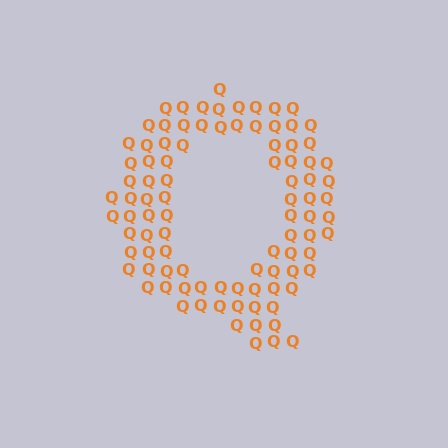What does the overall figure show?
The overall figure shows the letter Q.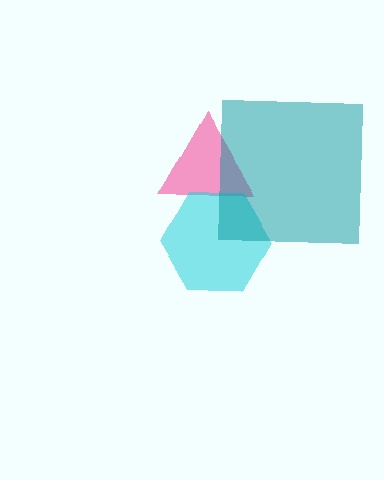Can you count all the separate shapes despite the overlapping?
Yes, there are 3 separate shapes.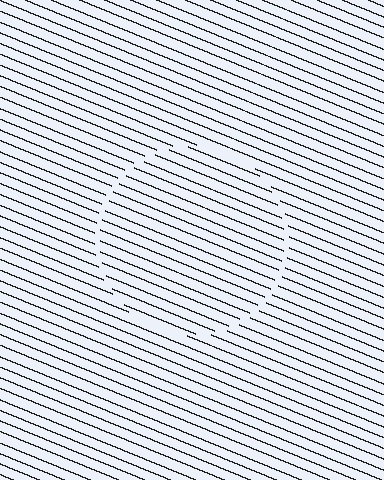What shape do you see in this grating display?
An illusory circle. The interior of the shape contains the same grating, shifted by half a period — the contour is defined by the phase discontinuity where line-ends from the inner and outer gratings abut.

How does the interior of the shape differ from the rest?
The interior of the shape contains the same grating, shifted by half a period — the contour is defined by the phase discontinuity where line-ends from the inner and outer gratings abut.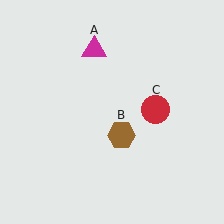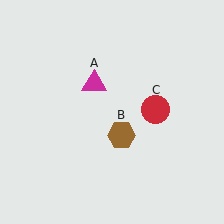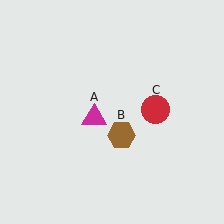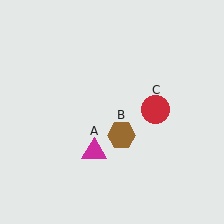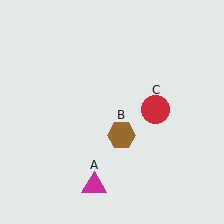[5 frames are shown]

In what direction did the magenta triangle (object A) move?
The magenta triangle (object A) moved down.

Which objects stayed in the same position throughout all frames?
Brown hexagon (object B) and red circle (object C) remained stationary.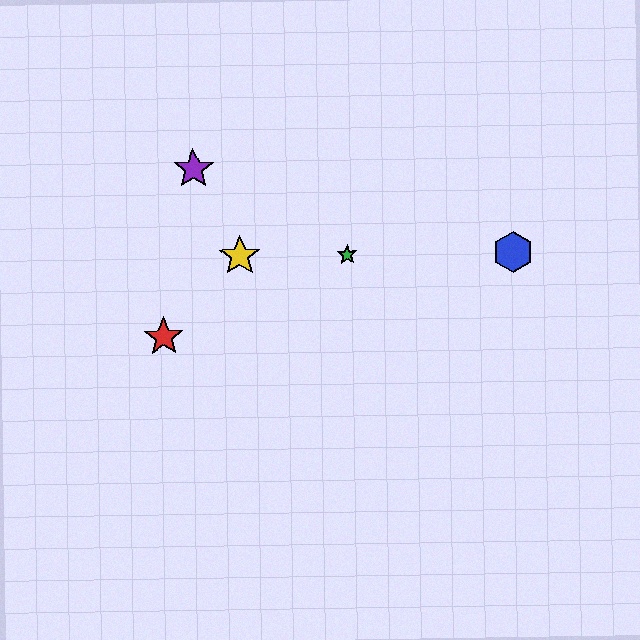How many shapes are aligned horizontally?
3 shapes (the blue hexagon, the green star, the yellow star) are aligned horizontally.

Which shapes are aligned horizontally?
The blue hexagon, the green star, the yellow star are aligned horizontally.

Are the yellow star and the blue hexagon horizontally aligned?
Yes, both are at y≈256.